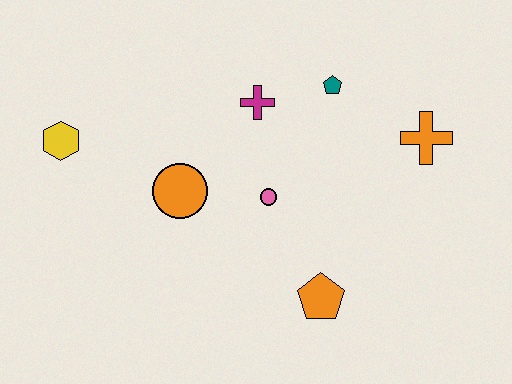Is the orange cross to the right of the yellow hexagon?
Yes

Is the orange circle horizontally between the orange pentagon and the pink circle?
No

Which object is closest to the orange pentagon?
The pink circle is closest to the orange pentagon.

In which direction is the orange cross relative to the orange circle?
The orange cross is to the right of the orange circle.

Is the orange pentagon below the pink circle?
Yes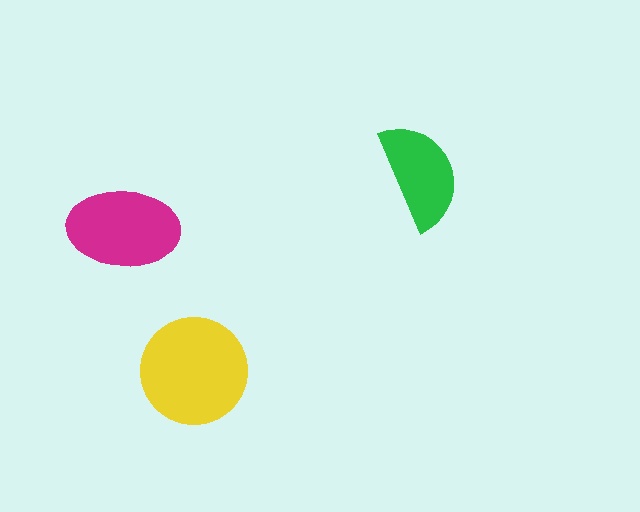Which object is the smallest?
The green semicircle.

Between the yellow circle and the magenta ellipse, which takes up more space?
The yellow circle.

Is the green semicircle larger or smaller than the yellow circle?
Smaller.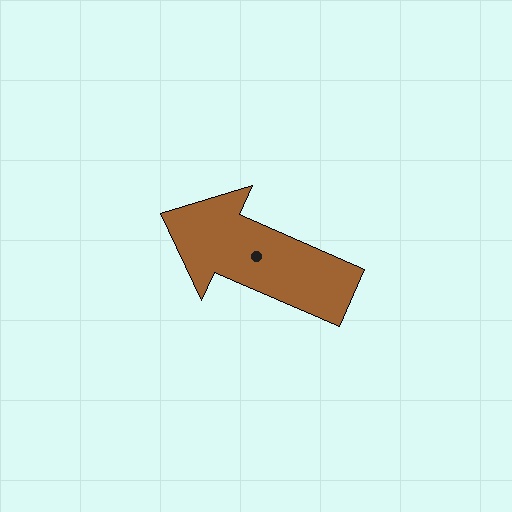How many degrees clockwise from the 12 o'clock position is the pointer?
Approximately 294 degrees.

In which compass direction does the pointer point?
Northwest.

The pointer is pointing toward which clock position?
Roughly 10 o'clock.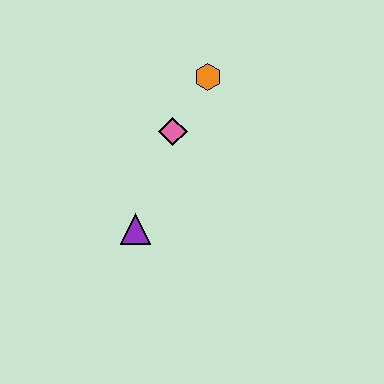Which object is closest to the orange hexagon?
The pink diamond is closest to the orange hexagon.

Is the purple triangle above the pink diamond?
No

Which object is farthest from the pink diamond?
The purple triangle is farthest from the pink diamond.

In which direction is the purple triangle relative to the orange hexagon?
The purple triangle is below the orange hexagon.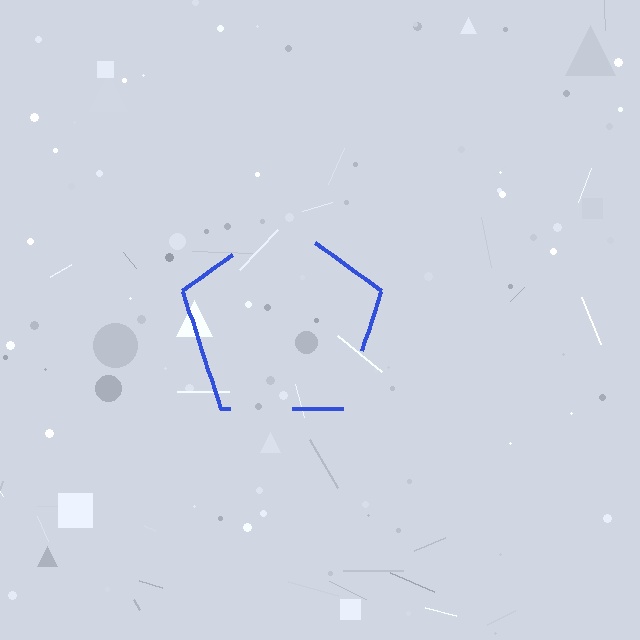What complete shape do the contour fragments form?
The contour fragments form a pentagon.